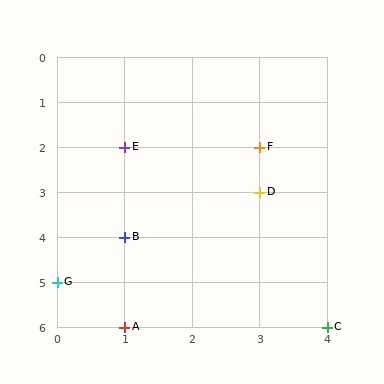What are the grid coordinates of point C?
Point C is at grid coordinates (4, 6).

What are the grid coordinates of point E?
Point E is at grid coordinates (1, 2).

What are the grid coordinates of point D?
Point D is at grid coordinates (3, 3).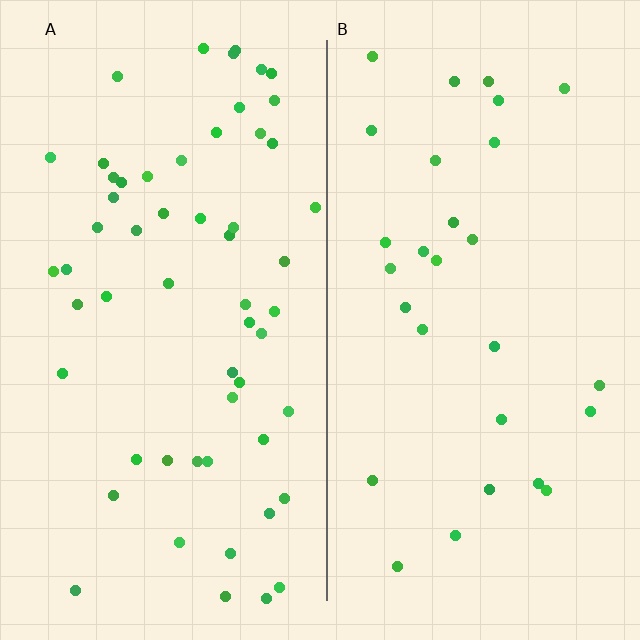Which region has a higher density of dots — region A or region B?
A (the left).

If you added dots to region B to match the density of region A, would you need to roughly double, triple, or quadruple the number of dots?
Approximately double.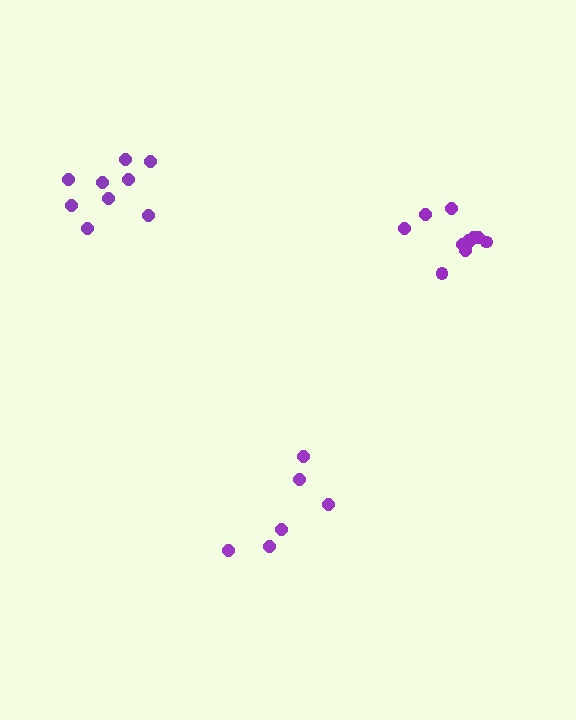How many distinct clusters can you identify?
There are 3 distinct clusters.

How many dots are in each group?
Group 1: 6 dots, Group 2: 11 dots, Group 3: 9 dots (26 total).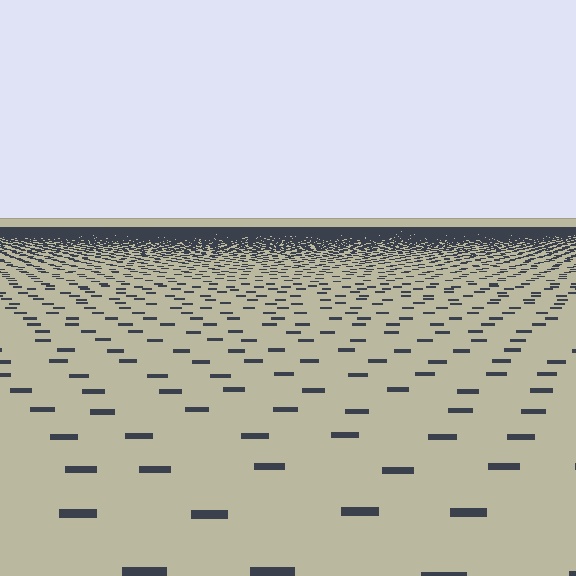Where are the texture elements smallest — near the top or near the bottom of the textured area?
Near the top.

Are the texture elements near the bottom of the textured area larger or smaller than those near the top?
Larger. Near the bottom, elements are closer to the viewer and appear at a bigger on-screen size.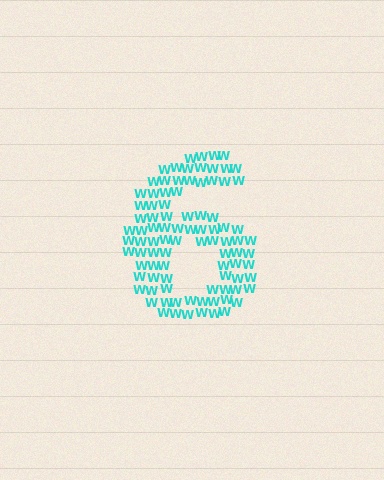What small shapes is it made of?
It is made of small letter W's.